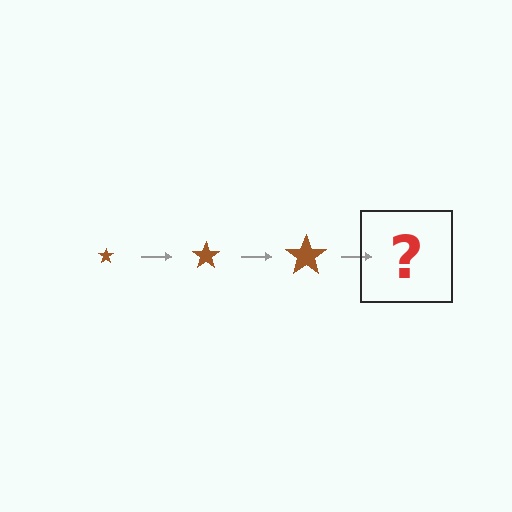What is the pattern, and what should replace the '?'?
The pattern is that the star gets progressively larger each step. The '?' should be a brown star, larger than the previous one.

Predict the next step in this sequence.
The next step is a brown star, larger than the previous one.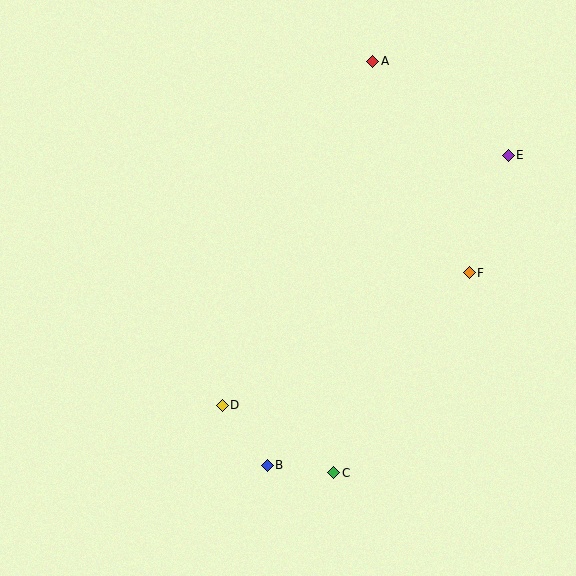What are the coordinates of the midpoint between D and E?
The midpoint between D and E is at (365, 280).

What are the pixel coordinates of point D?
Point D is at (222, 405).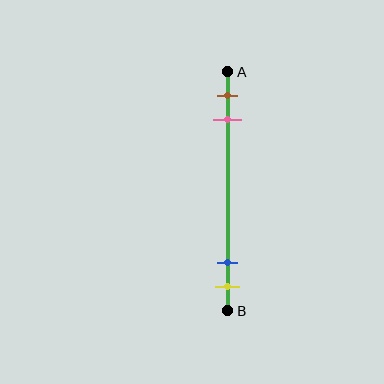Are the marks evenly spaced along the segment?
No, the marks are not evenly spaced.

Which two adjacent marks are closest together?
The blue and yellow marks are the closest adjacent pair.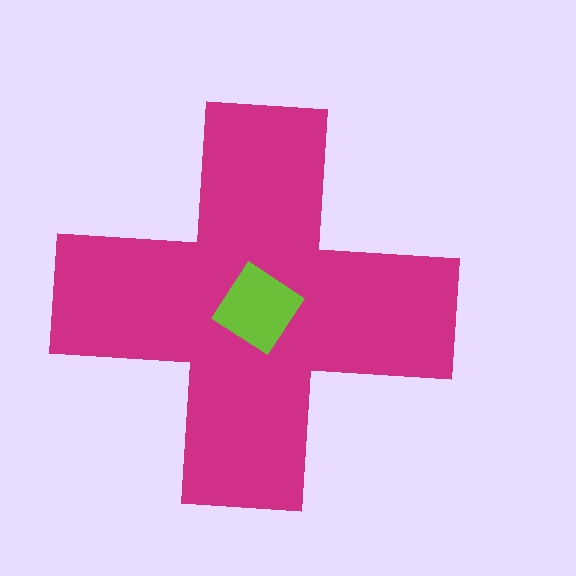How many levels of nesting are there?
2.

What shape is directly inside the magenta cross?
The lime diamond.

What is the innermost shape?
The lime diamond.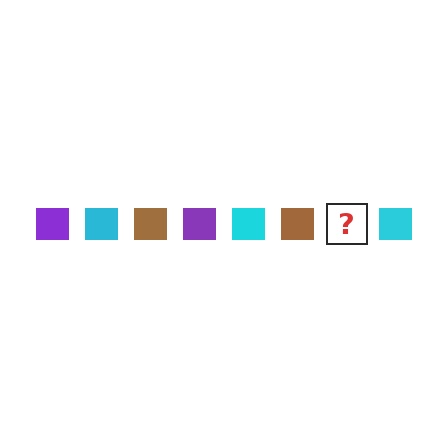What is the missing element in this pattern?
The missing element is a purple square.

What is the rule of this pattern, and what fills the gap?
The rule is that the pattern cycles through purple, cyan, brown squares. The gap should be filled with a purple square.